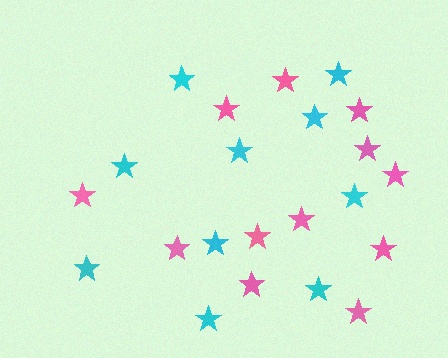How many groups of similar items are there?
There are 2 groups: one group of pink stars (12) and one group of cyan stars (10).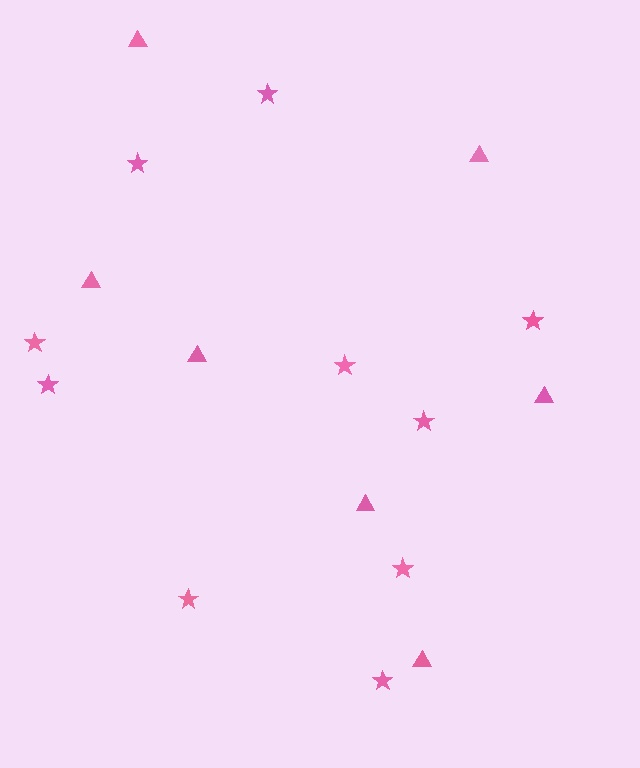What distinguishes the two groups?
There are 2 groups: one group of stars (10) and one group of triangles (7).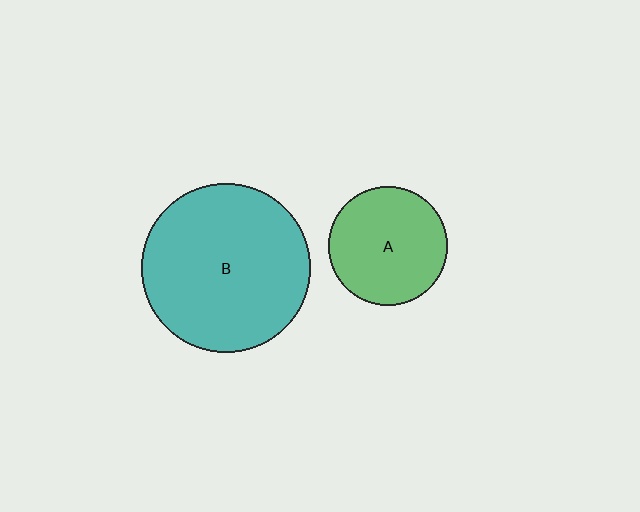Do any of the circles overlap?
No, none of the circles overlap.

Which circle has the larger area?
Circle B (teal).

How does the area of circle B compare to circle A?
Approximately 2.1 times.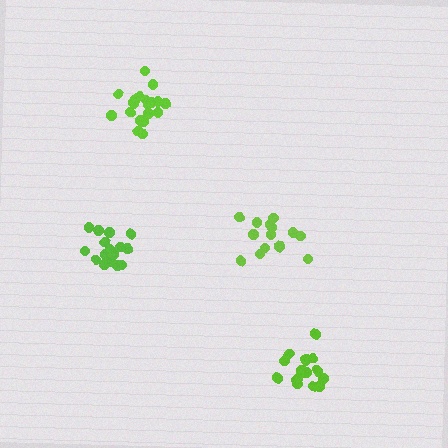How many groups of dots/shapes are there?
There are 4 groups.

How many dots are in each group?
Group 1: 15 dots, Group 2: 17 dots, Group 3: 20 dots, Group 4: 19 dots (71 total).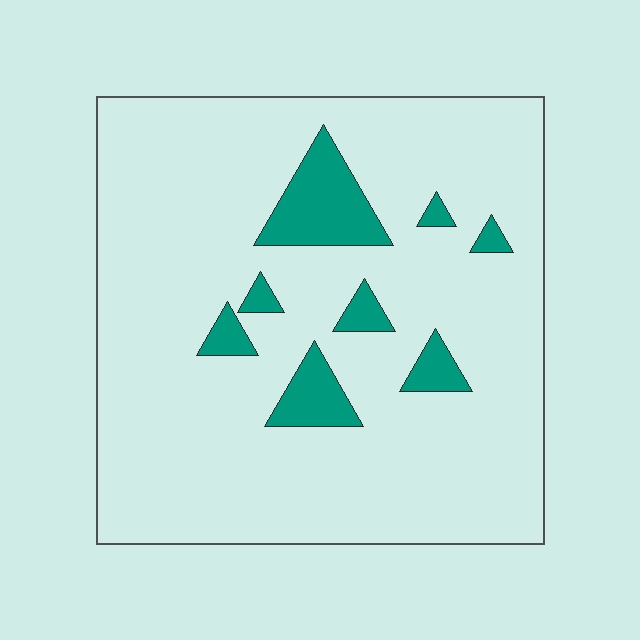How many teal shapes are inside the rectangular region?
8.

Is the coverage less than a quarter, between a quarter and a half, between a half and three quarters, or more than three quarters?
Less than a quarter.